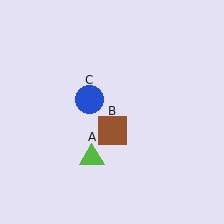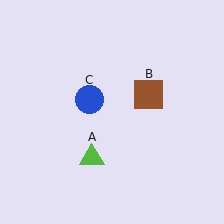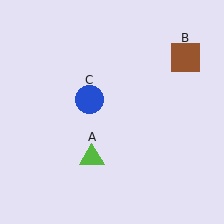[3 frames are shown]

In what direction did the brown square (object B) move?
The brown square (object B) moved up and to the right.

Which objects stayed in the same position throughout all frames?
Lime triangle (object A) and blue circle (object C) remained stationary.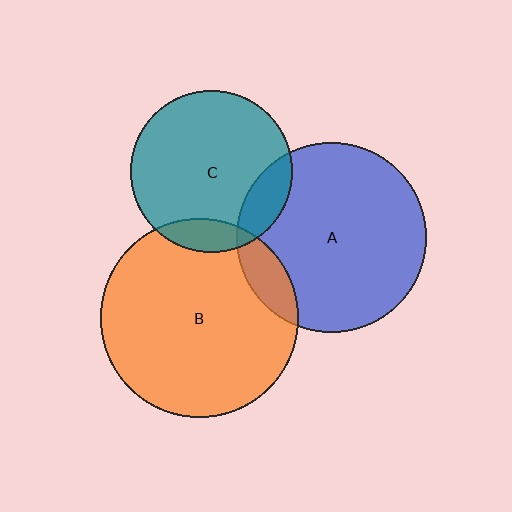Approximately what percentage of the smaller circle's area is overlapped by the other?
Approximately 15%.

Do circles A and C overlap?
Yes.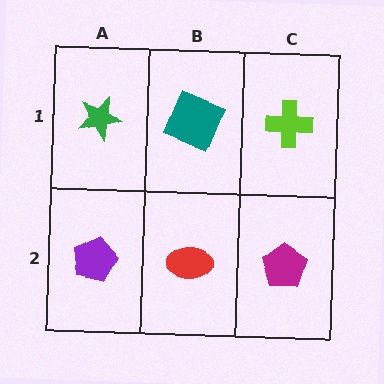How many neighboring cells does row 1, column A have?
2.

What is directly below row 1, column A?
A purple pentagon.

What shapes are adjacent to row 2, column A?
A green star (row 1, column A), a red ellipse (row 2, column B).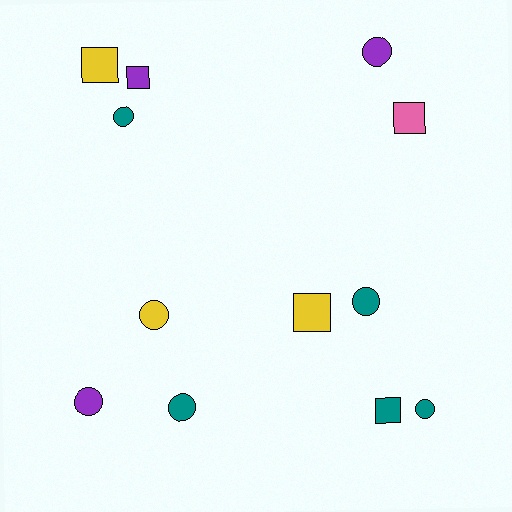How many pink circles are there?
There are no pink circles.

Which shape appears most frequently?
Circle, with 7 objects.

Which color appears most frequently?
Teal, with 5 objects.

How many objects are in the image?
There are 12 objects.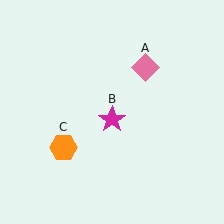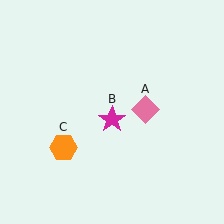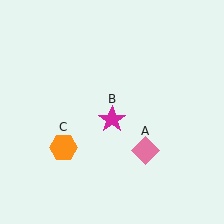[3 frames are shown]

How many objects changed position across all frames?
1 object changed position: pink diamond (object A).